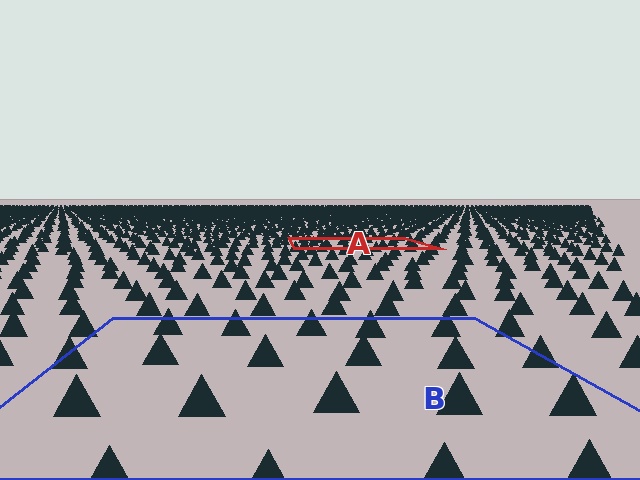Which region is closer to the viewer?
Region B is closer. The texture elements there are larger and more spread out.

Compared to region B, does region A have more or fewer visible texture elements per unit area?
Region A has more texture elements per unit area — they are packed more densely because it is farther away.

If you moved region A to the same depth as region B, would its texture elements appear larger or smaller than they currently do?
They would appear larger. At a closer depth, the same texture elements are projected at a bigger on-screen size.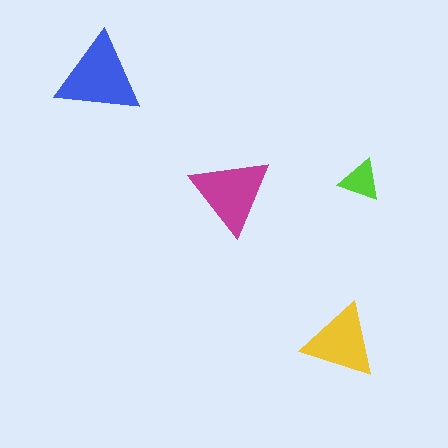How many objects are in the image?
There are 4 objects in the image.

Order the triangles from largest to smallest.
the blue one, the magenta one, the yellow one, the lime one.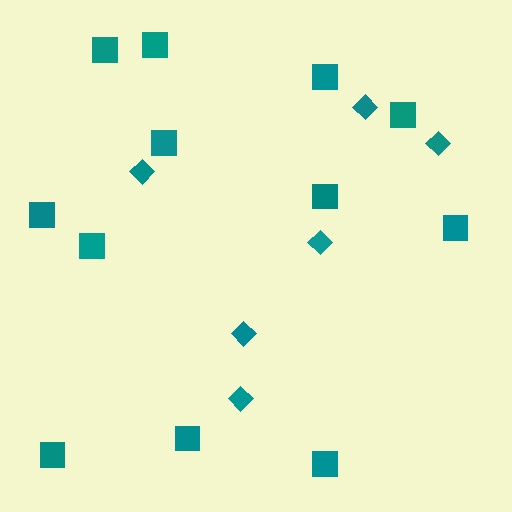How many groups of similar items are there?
There are 2 groups: one group of squares (12) and one group of diamonds (6).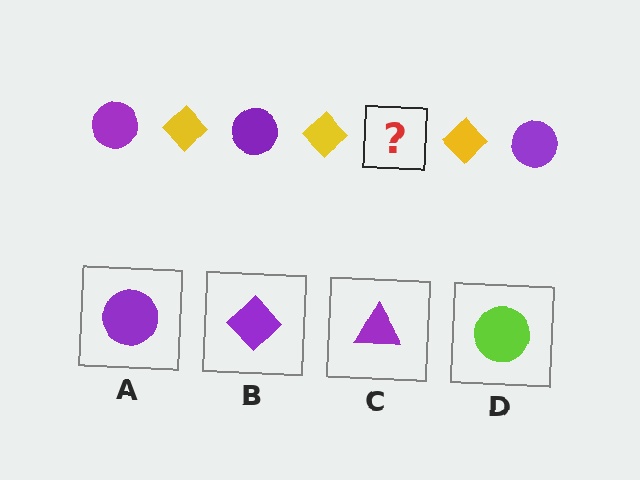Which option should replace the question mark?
Option A.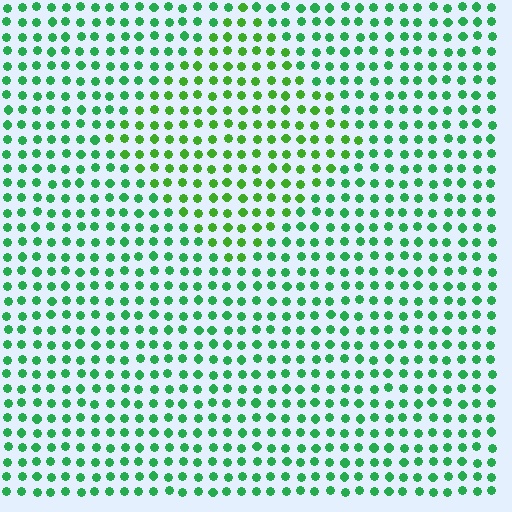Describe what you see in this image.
The image is filled with small green elements in a uniform arrangement. A diamond-shaped region is visible where the elements are tinted to a slightly different hue, forming a subtle color boundary.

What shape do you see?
I see a diamond.